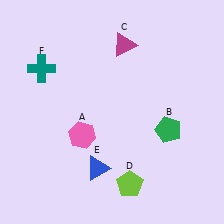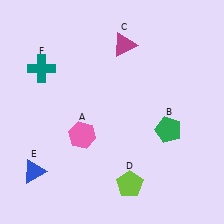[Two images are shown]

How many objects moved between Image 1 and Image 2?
1 object moved between the two images.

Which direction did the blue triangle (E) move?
The blue triangle (E) moved left.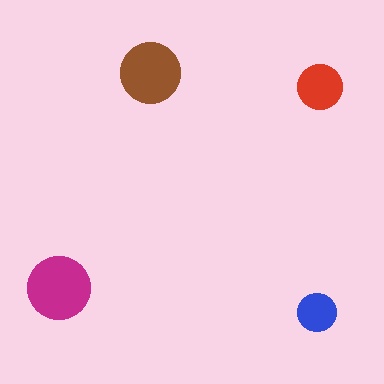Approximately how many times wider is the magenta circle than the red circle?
About 1.5 times wider.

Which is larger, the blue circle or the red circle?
The red one.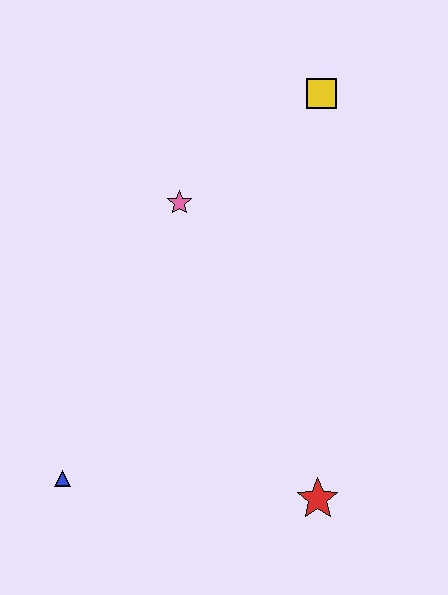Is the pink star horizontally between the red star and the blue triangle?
Yes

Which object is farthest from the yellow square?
The blue triangle is farthest from the yellow square.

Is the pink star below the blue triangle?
No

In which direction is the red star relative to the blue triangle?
The red star is to the right of the blue triangle.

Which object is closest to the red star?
The blue triangle is closest to the red star.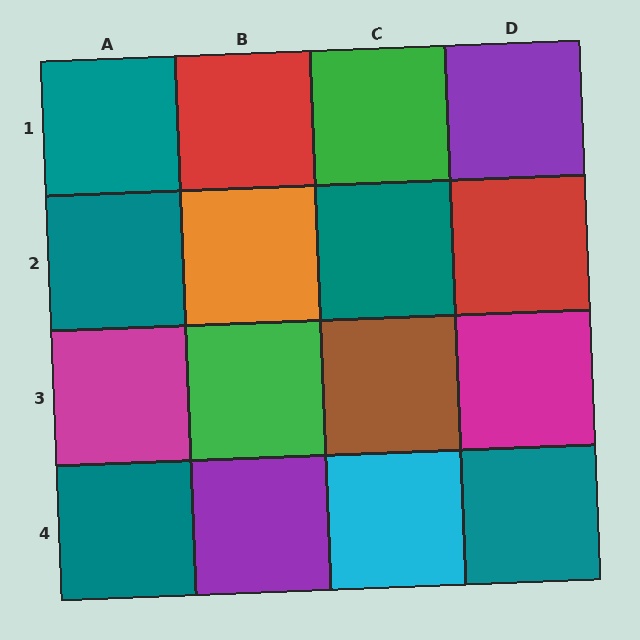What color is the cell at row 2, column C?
Teal.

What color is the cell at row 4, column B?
Purple.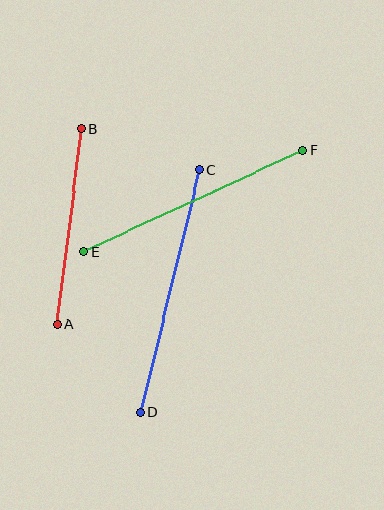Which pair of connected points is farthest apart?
Points C and D are farthest apart.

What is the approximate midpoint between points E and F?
The midpoint is at approximately (193, 201) pixels.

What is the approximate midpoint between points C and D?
The midpoint is at approximately (170, 291) pixels.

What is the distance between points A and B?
The distance is approximately 197 pixels.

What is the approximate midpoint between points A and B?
The midpoint is at approximately (69, 227) pixels.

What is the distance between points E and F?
The distance is approximately 241 pixels.